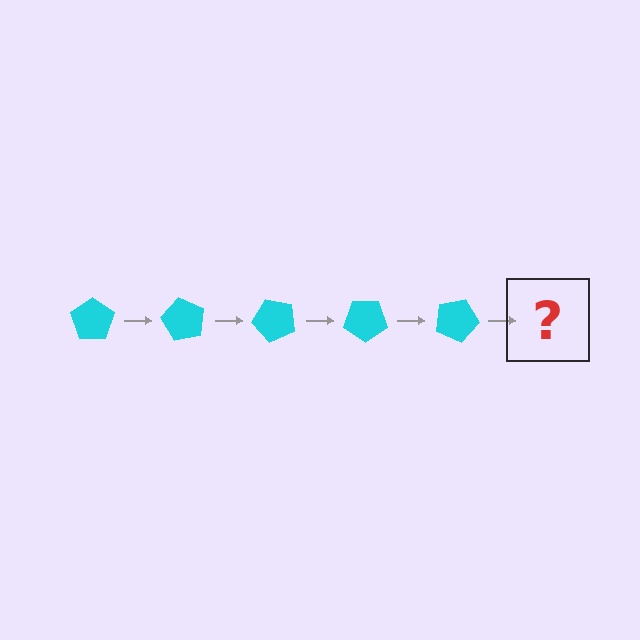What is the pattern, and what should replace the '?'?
The pattern is that the pentagon rotates 60 degrees each step. The '?' should be a cyan pentagon rotated 300 degrees.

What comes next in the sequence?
The next element should be a cyan pentagon rotated 300 degrees.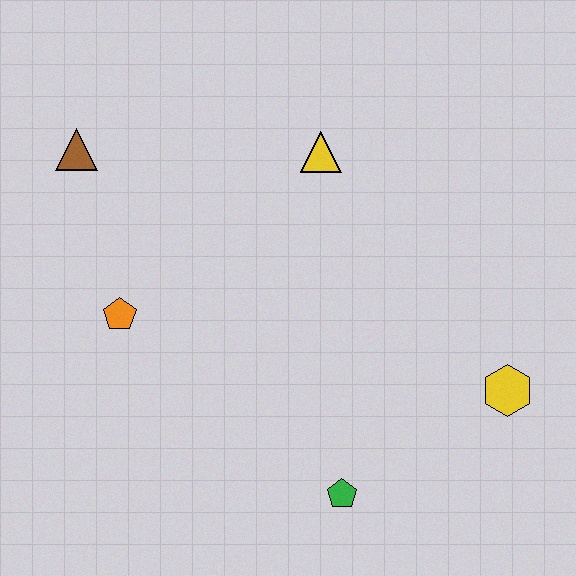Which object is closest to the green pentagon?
The yellow hexagon is closest to the green pentagon.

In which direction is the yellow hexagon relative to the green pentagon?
The yellow hexagon is to the right of the green pentagon.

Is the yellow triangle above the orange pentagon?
Yes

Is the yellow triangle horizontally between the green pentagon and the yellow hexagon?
No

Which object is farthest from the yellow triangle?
The green pentagon is farthest from the yellow triangle.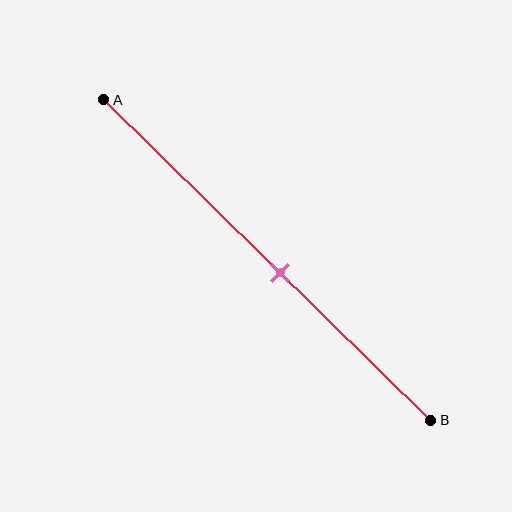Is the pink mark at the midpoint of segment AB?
No, the mark is at about 55% from A, not at the 50% midpoint.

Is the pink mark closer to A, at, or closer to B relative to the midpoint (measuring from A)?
The pink mark is closer to point B than the midpoint of segment AB.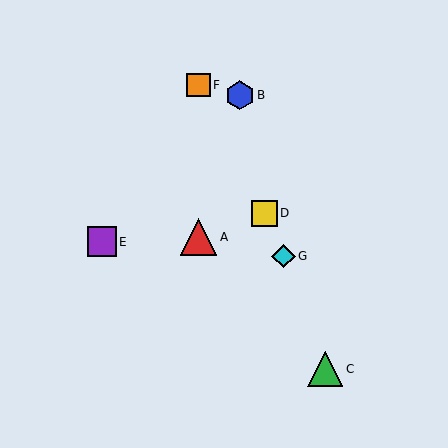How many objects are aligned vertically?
2 objects (A, F) are aligned vertically.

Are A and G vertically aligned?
No, A is at x≈198 and G is at x≈283.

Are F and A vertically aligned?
Yes, both are at x≈198.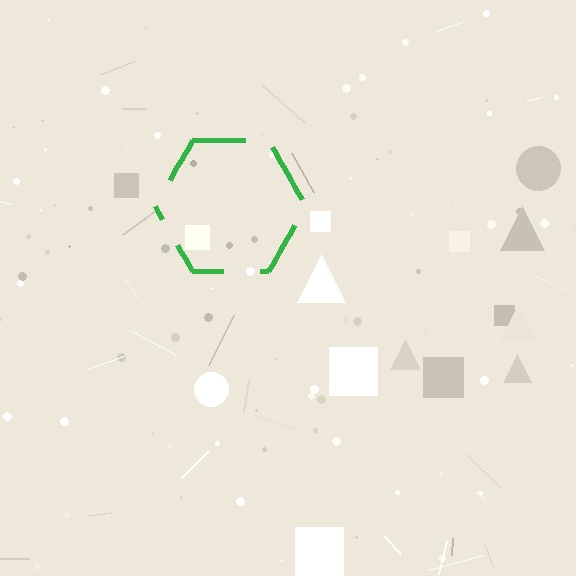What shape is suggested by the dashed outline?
The dashed outline suggests a hexagon.